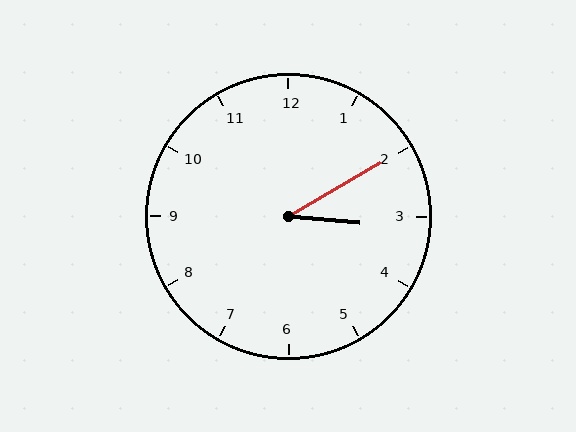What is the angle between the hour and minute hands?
Approximately 35 degrees.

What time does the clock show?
3:10.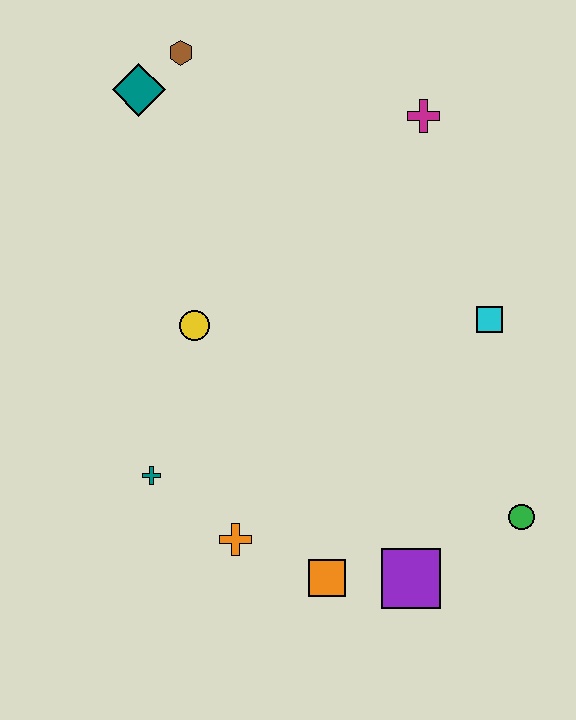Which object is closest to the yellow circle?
The teal cross is closest to the yellow circle.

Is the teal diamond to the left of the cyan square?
Yes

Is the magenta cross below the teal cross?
No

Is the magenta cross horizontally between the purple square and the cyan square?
Yes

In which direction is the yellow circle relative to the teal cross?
The yellow circle is above the teal cross.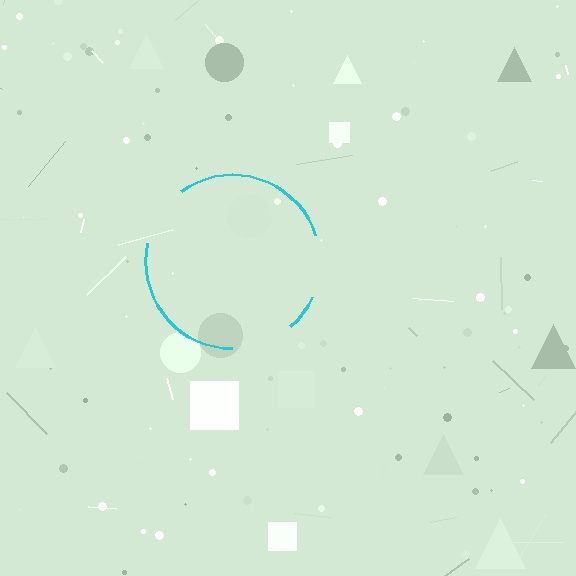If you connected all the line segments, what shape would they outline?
They would outline a circle.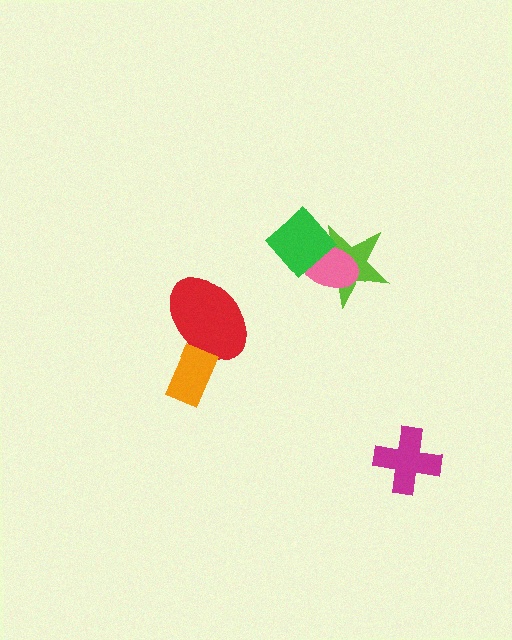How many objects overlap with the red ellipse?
1 object overlaps with the red ellipse.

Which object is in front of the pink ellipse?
The green diamond is in front of the pink ellipse.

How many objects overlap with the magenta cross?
0 objects overlap with the magenta cross.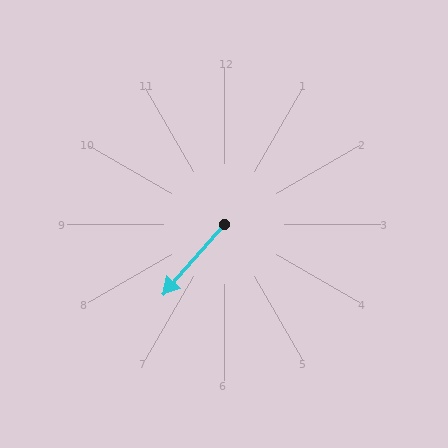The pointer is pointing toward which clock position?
Roughly 7 o'clock.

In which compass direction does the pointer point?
Southwest.